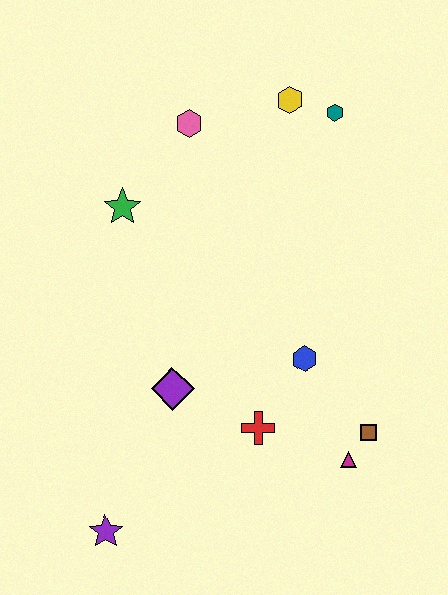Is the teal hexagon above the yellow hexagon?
No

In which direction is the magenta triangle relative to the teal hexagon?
The magenta triangle is below the teal hexagon.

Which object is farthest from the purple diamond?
The teal hexagon is farthest from the purple diamond.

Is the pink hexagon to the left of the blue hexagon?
Yes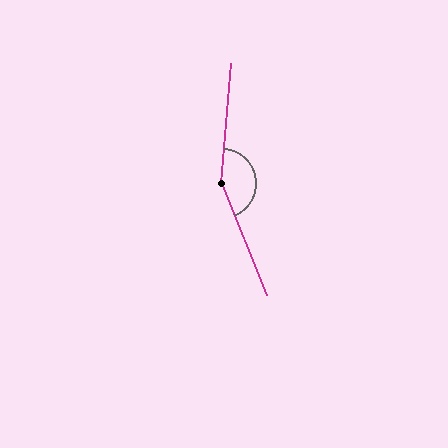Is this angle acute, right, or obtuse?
It is obtuse.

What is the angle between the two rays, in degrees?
Approximately 154 degrees.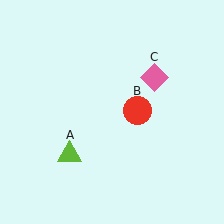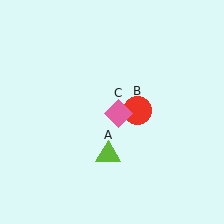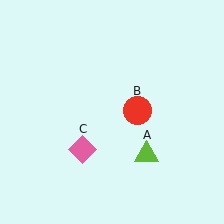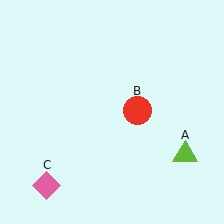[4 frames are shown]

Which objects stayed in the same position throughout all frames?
Red circle (object B) remained stationary.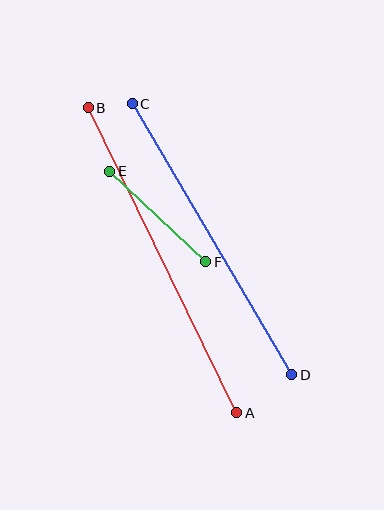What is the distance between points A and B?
The distance is approximately 339 pixels.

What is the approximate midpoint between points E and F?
The midpoint is at approximately (158, 216) pixels.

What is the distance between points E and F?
The distance is approximately 132 pixels.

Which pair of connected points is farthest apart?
Points A and B are farthest apart.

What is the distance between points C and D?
The distance is approximately 314 pixels.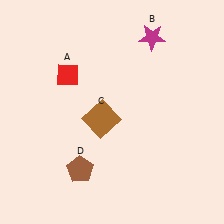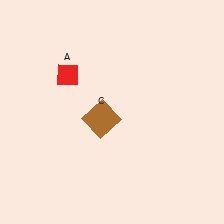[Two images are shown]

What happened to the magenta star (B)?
The magenta star (B) was removed in Image 2. It was in the top-right area of Image 1.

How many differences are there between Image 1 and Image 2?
There are 2 differences between the two images.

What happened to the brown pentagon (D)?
The brown pentagon (D) was removed in Image 2. It was in the bottom-left area of Image 1.